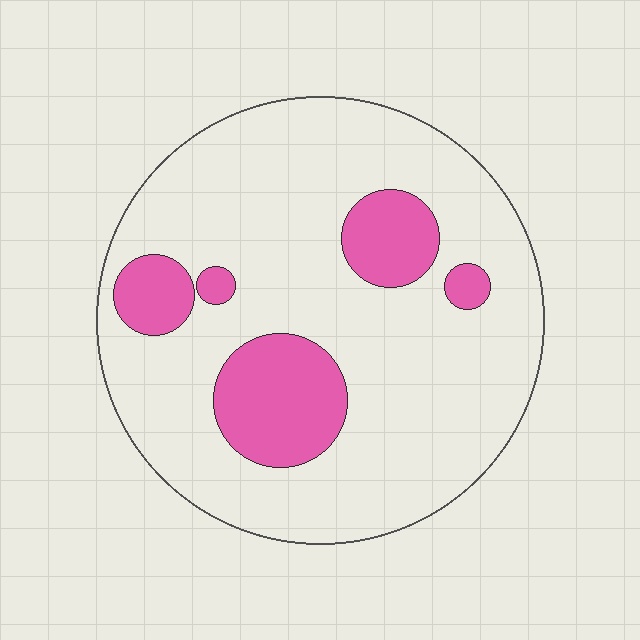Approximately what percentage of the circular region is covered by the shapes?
Approximately 20%.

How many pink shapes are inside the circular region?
5.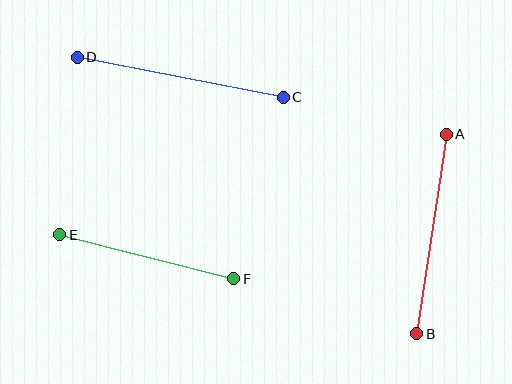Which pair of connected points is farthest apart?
Points C and D are farthest apart.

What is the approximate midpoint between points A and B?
The midpoint is at approximately (432, 234) pixels.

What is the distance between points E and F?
The distance is approximately 179 pixels.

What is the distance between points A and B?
The distance is approximately 202 pixels.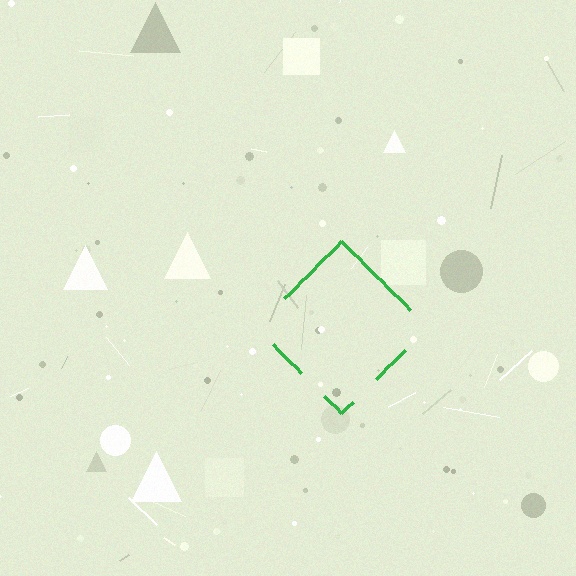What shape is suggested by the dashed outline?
The dashed outline suggests a diamond.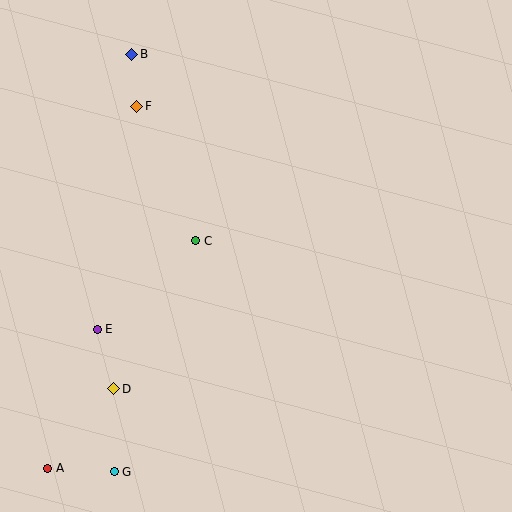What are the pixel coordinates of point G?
Point G is at (114, 472).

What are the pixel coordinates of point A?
Point A is at (48, 468).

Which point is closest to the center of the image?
Point C at (196, 241) is closest to the center.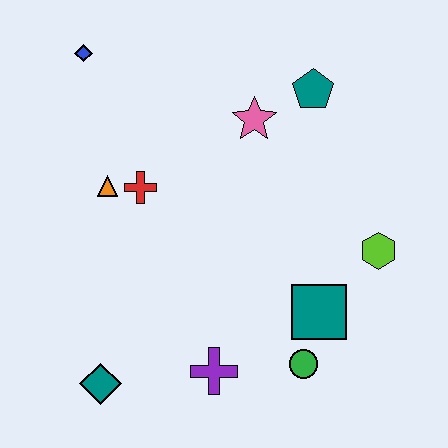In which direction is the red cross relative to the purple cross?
The red cross is above the purple cross.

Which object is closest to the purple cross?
The green circle is closest to the purple cross.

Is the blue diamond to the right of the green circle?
No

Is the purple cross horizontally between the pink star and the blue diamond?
Yes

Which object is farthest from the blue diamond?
The green circle is farthest from the blue diamond.